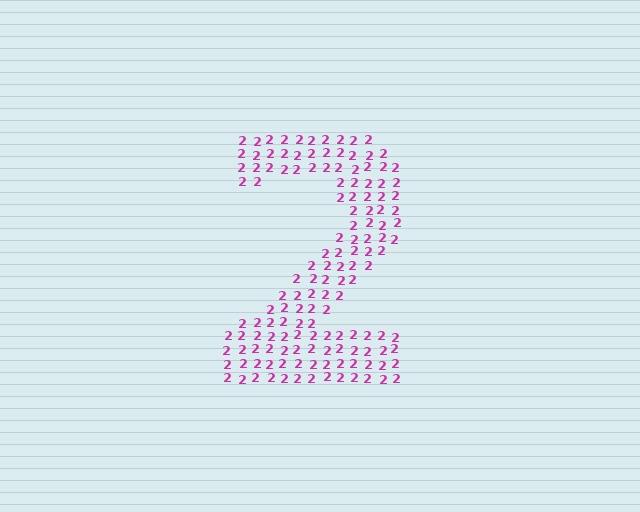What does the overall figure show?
The overall figure shows the digit 2.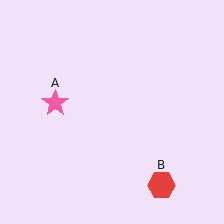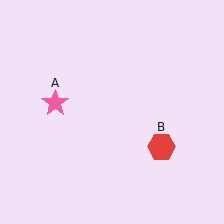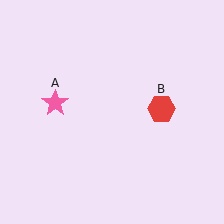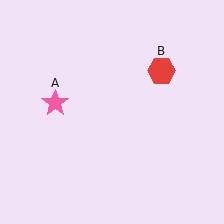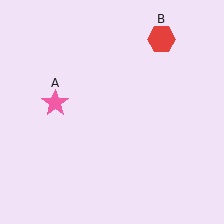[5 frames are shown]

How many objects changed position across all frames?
1 object changed position: red hexagon (object B).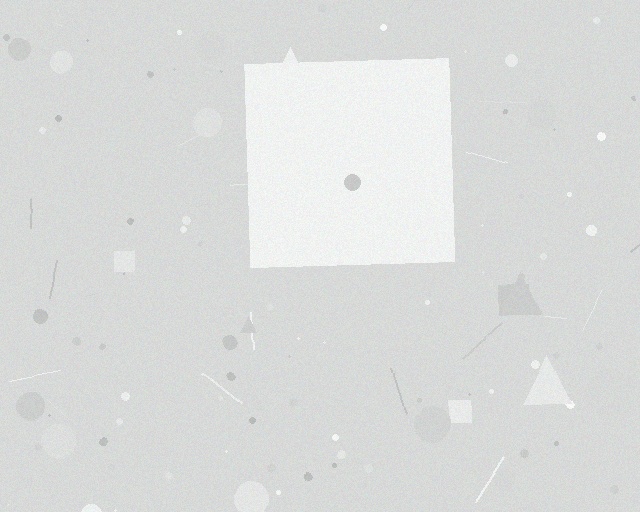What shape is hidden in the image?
A square is hidden in the image.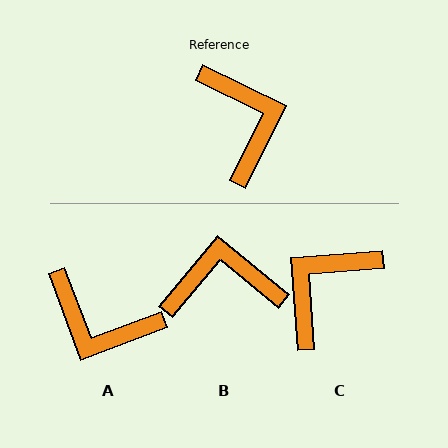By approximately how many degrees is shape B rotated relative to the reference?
Approximately 77 degrees counter-clockwise.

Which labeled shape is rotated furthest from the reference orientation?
A, about 133 degrees away.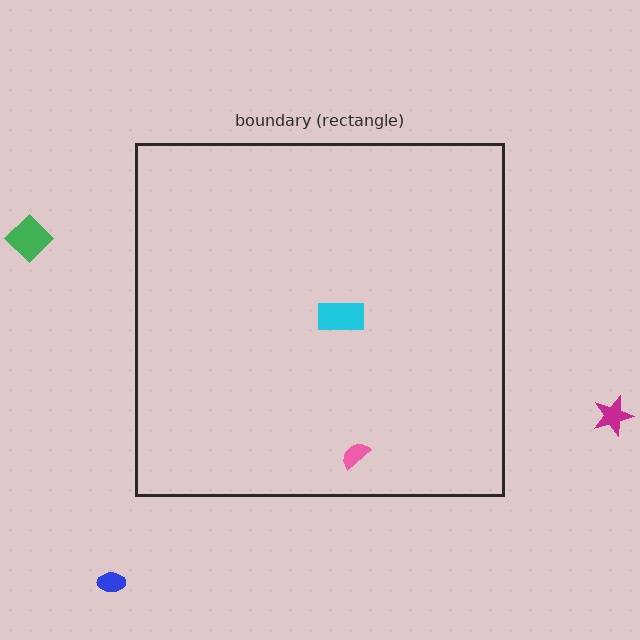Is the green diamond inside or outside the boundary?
Outside.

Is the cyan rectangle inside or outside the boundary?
Inside.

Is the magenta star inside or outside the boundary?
Outside.